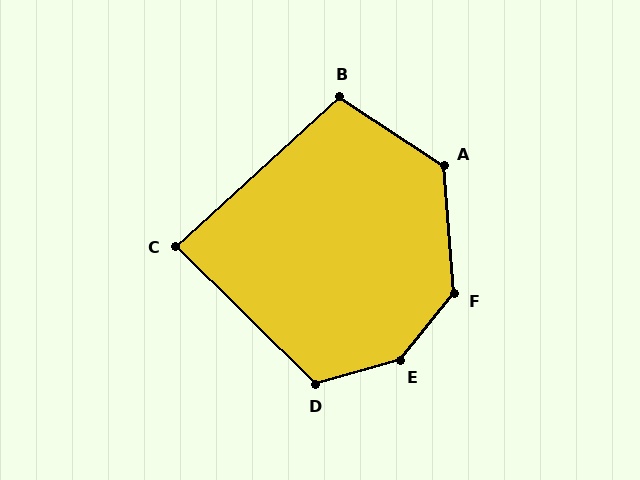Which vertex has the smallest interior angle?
C, at approximately 87 degrees.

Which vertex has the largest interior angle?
E, at approximately 145 degrees.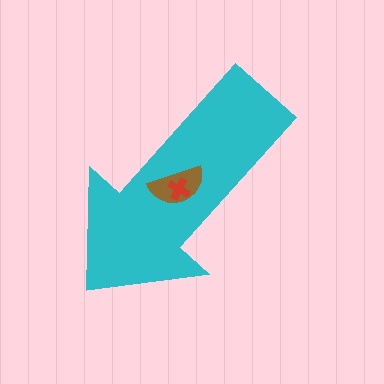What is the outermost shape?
The cyan arrow.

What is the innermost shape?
The red cross.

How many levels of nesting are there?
3.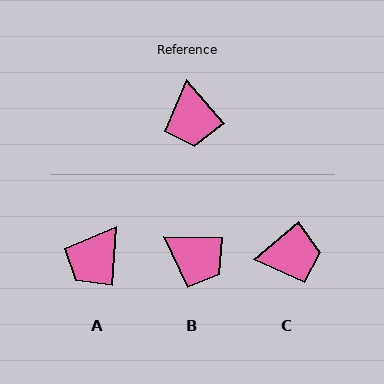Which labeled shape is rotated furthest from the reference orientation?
C, about 89 degrees away.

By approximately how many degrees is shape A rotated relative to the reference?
Approximately 45 degrees clockwise.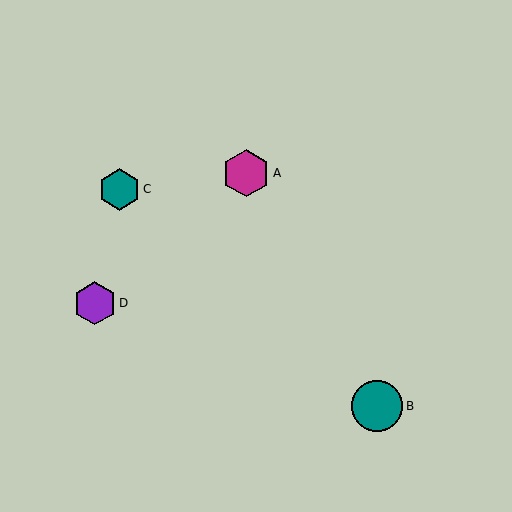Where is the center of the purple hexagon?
The center of the purple hexagon is at (95, 303).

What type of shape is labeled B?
Shape B is a teal circle.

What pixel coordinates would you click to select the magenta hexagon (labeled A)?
Click at (246, 173) to select the magenta hexagon A.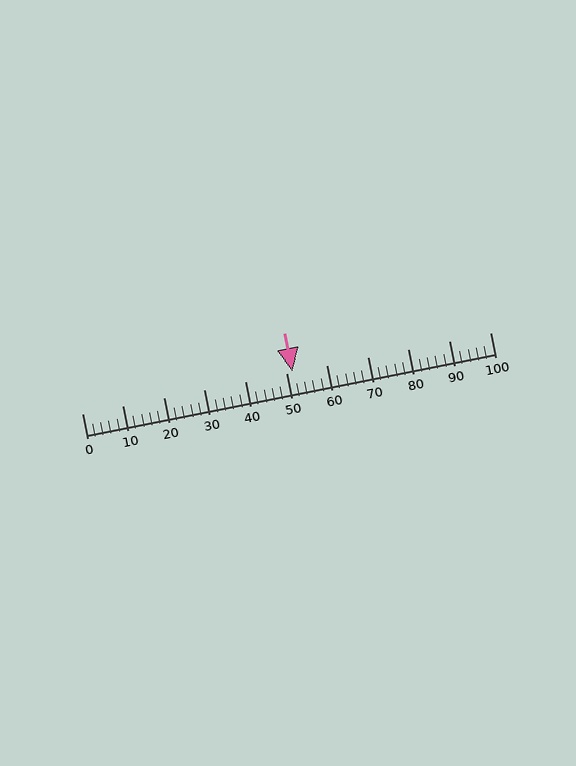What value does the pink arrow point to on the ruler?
The pink arrow points to approximately 52.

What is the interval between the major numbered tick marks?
The major tick marks are spaced 10 units apart.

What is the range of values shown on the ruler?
The ruler shows values from 0 to 100.